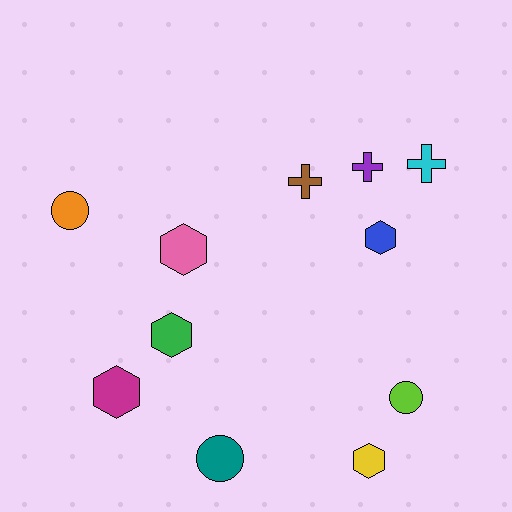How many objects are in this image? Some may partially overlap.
There are 11 objects.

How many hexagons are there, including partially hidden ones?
There are 5 hexagons.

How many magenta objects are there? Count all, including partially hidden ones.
There is 1 magenta object.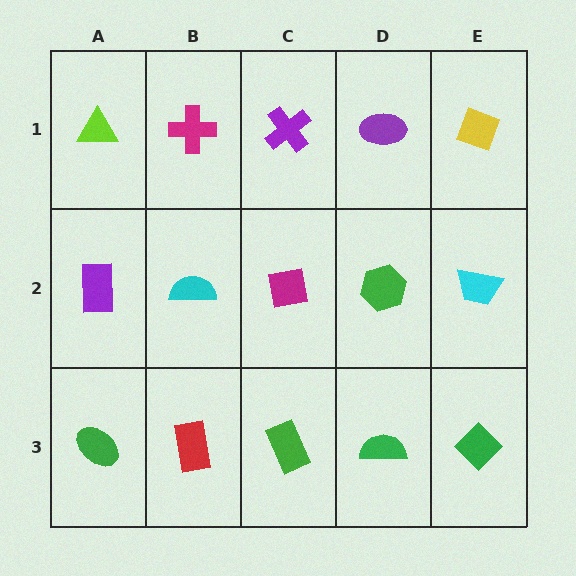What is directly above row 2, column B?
A magenta cross.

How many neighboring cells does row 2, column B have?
4.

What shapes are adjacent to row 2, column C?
A purple cross (row 1, column C), a green rectangle (row 3, column C), a cyan semicircle (row 2, column B), a green hexagon (row 2, column D).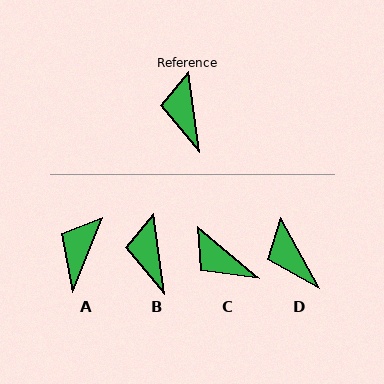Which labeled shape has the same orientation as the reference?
B.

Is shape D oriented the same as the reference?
No, it is off by about 21 degrees.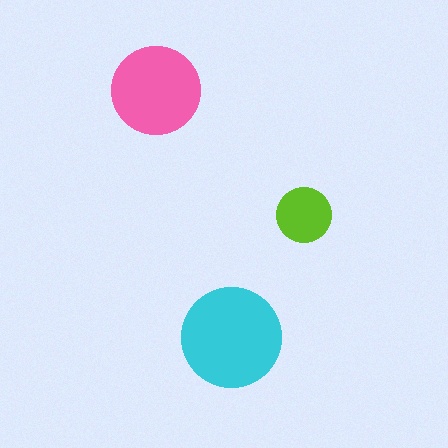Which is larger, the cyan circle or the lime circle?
The cyan one.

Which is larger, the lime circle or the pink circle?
The pink one.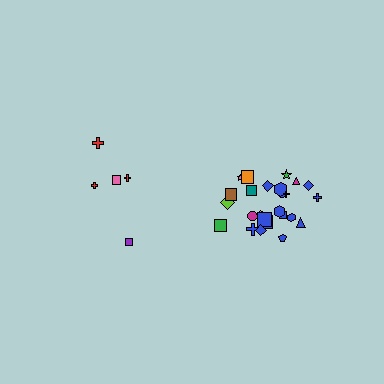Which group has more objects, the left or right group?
The right group.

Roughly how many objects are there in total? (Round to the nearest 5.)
Roughly 30 objects in total.